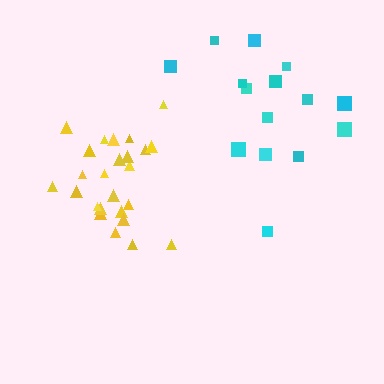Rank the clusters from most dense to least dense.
yellow, cyan.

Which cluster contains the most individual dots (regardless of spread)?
Yellow (25).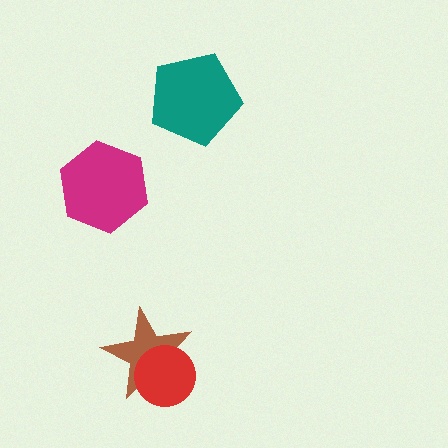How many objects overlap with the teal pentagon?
0 objects overlap with the teal pentagon.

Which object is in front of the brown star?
The red circle is in front of the brown star.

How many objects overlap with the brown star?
1 object overlaps with the brown star.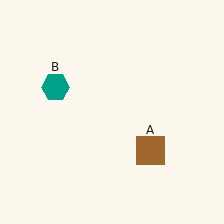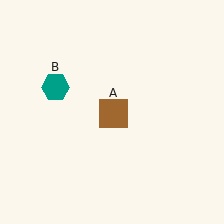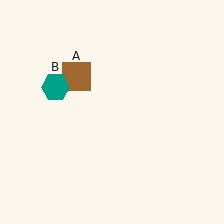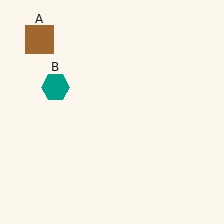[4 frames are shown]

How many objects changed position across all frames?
1 object changed position: brown square (object A).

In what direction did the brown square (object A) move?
The brown square (object A) moved up and to the left.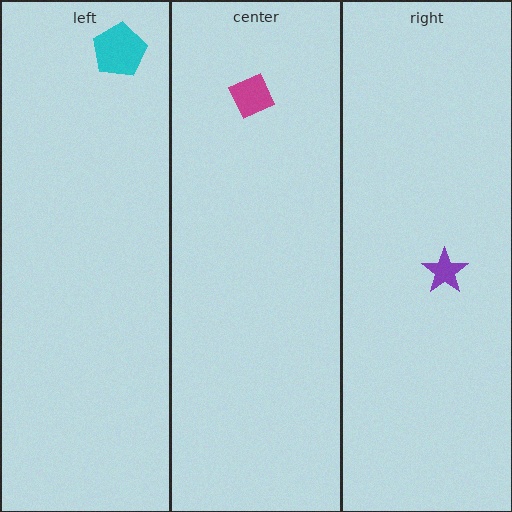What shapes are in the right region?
The purple star.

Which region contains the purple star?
The right region.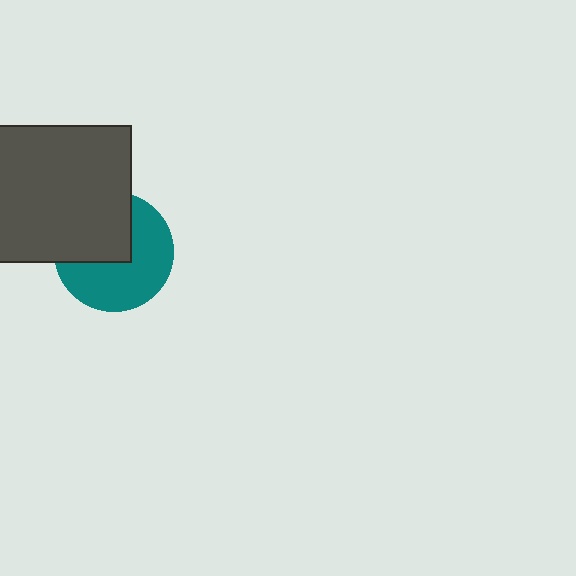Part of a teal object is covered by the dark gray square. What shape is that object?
It is a circle.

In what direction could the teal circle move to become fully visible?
The teal circle could move toward the lower-right. That would shift it out from behind the dark gray square entirely.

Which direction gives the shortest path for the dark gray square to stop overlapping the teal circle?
Moving toward the upper-left gives the shortest separation.